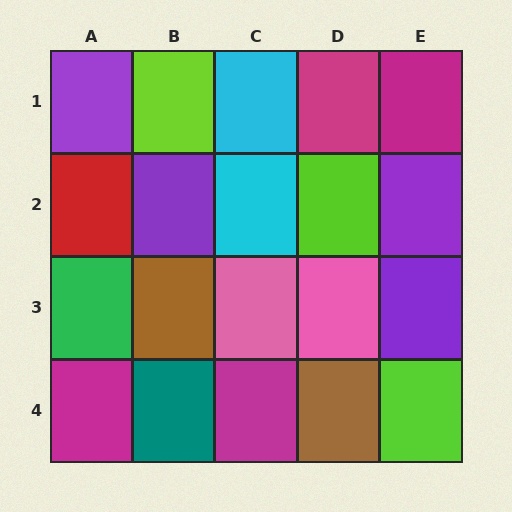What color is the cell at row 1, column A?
Purple.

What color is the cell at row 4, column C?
Magenta.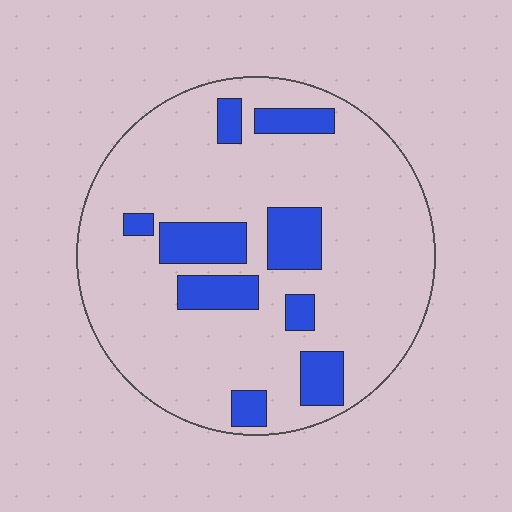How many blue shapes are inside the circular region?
9.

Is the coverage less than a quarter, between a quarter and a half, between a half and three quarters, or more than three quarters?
Less than a quarter.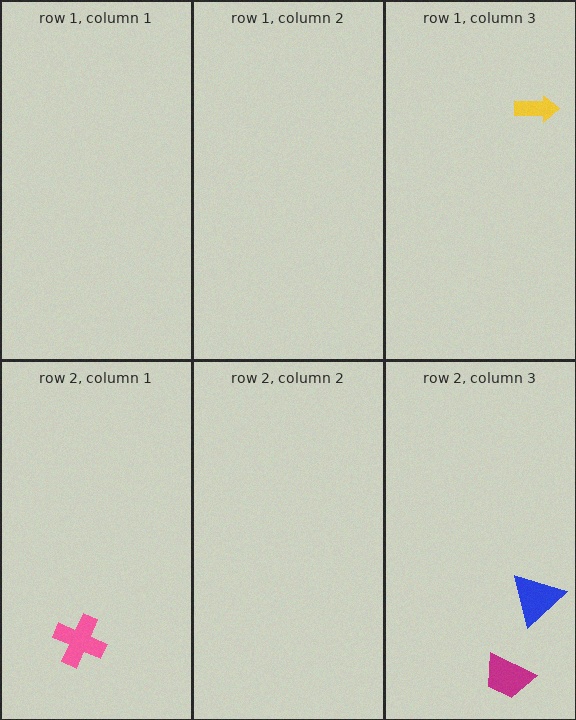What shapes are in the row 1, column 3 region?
The yellow arrow.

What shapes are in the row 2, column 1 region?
The pink cross.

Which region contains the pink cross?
The row 2, column 1 region.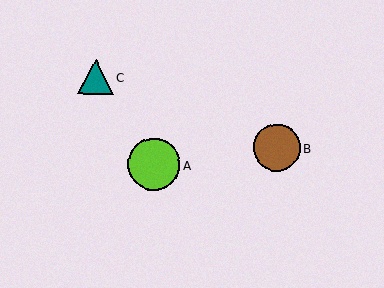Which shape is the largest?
The lime circle (labeled A) is the largest.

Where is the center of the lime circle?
The center of the lime circle is at (154, 165).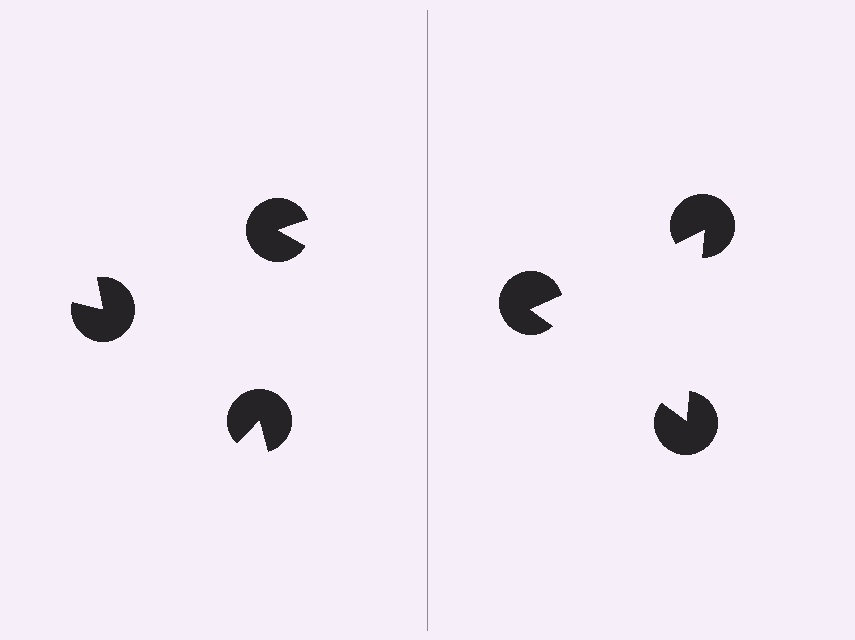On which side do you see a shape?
An illusory triangle appears on the right side. On the left side the wedge cuts are rotated, so no coherent shape forms.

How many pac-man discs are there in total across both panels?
6 — 3 on each side.